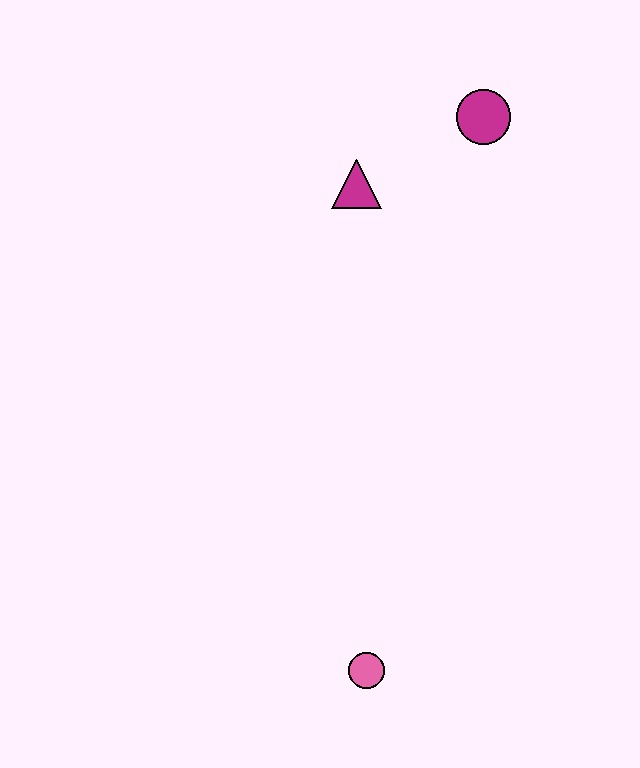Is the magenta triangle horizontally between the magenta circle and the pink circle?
No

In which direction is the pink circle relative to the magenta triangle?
The pink circle is below the magenta triangle.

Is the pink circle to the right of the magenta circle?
No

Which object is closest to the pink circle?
The magenta triangle is closest to the pink circle.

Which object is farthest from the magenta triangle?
The pink circle is farthest from the magenta triangle.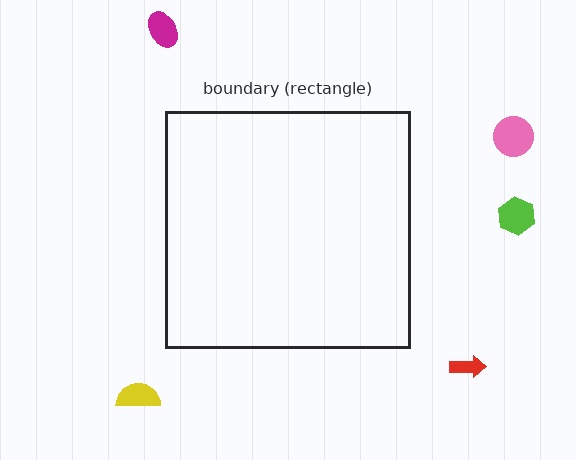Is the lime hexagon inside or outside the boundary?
Outside.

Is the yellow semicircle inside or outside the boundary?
Outside.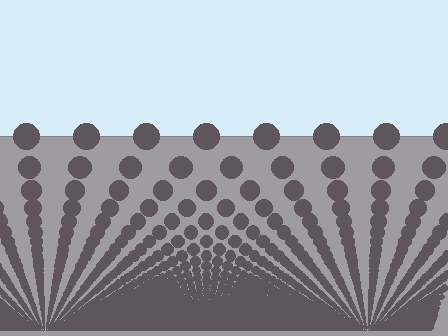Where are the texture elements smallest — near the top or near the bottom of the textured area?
Near the bottom.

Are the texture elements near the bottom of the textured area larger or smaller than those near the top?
Smaller. The gradient is inverted — elements near the bottom are smaller and denser.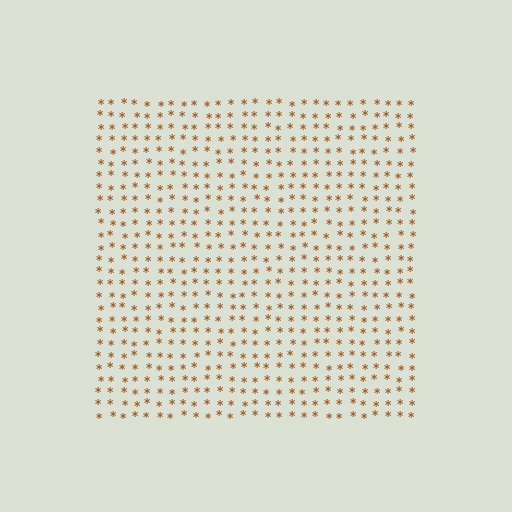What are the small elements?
The small elements are asterisks.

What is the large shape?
The large shape is a square.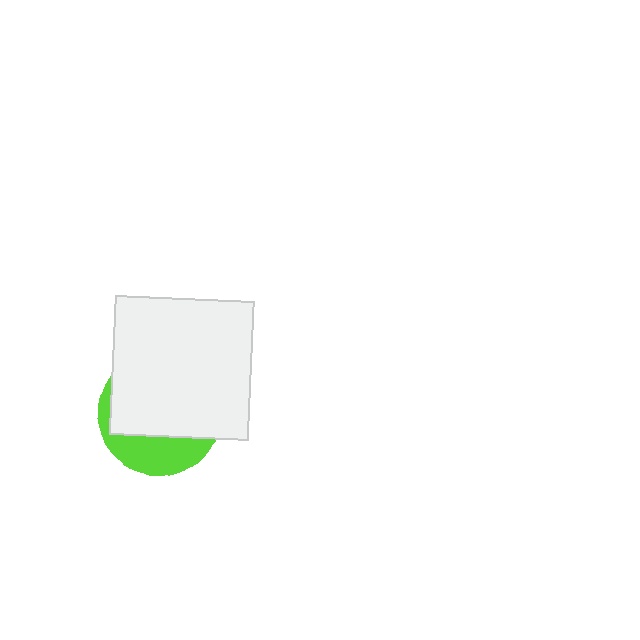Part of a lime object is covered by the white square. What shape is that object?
It is a circle.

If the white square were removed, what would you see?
You would see the complete lime circle.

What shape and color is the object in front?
The object in front is a white square.